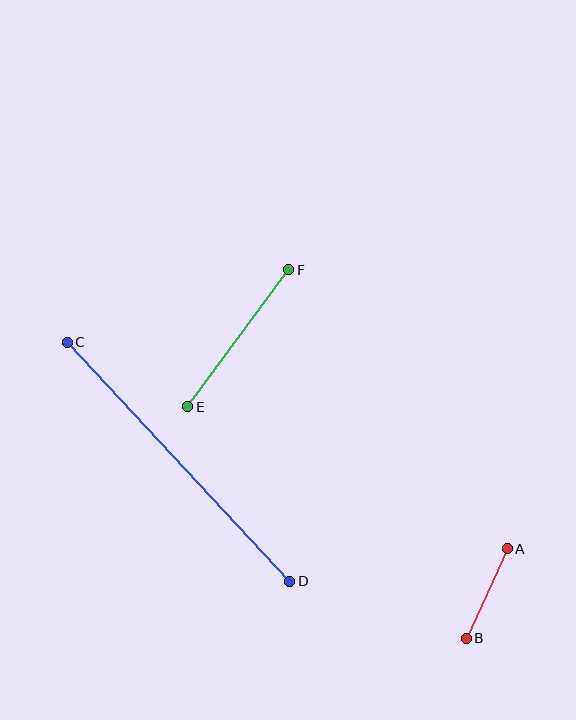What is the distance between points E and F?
The distance is approximately 170 pixels.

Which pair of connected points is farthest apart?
Points C and D are farthest apart.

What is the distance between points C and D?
The distance is approximately 327 pixels.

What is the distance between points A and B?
The distance is approximately 98 pixels.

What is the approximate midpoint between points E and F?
The midpoint is at approximately (238, 338) pixels.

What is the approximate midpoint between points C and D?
The midpoint is at approximately (178, 462) pixels.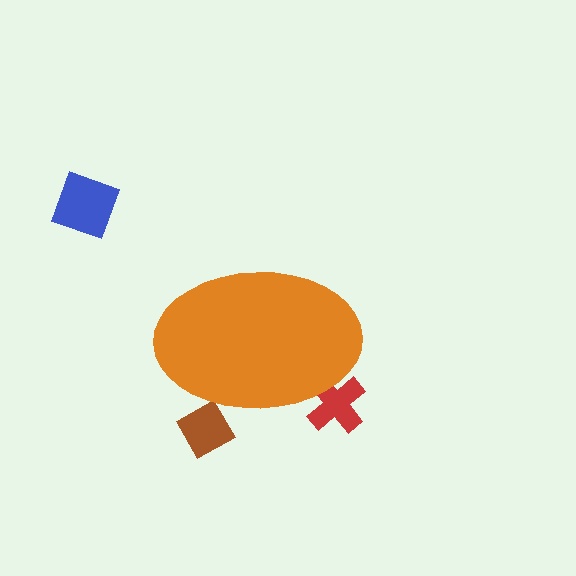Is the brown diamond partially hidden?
Yes, the brown diamond is partially hidden behind the orange ellipse.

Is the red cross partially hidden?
Yes, the red cross is partially hidden behind the orange ellipse.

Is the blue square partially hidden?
No, the blue square is fully visible.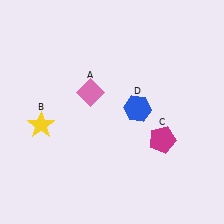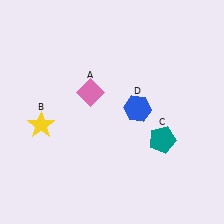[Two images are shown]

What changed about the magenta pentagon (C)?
In Image 1, C is magenta. In Image 2, it changed to teal.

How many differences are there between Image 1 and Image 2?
There is 1 difference between the two images.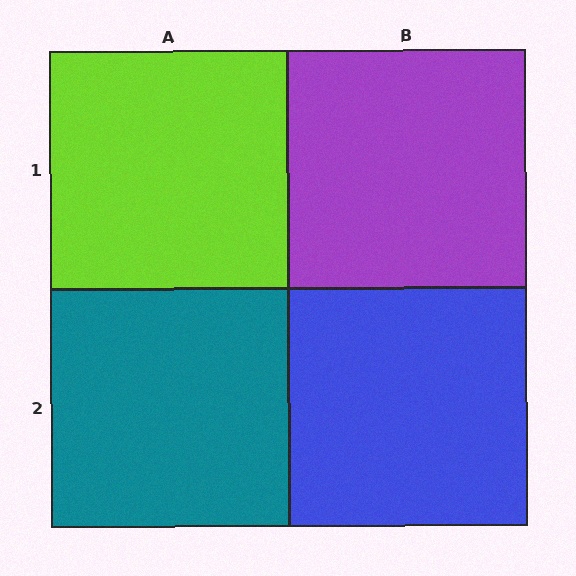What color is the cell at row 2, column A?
Teal.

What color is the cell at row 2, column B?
Blue.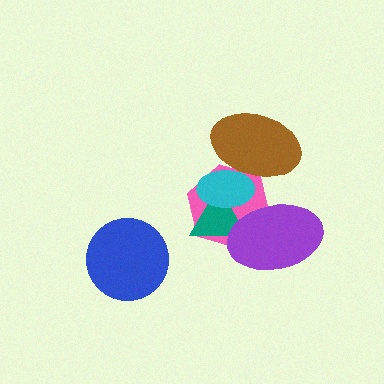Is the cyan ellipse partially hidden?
Yes, it is partially covered by another shape.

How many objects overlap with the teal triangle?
3 objects overlap with the teal triangle.